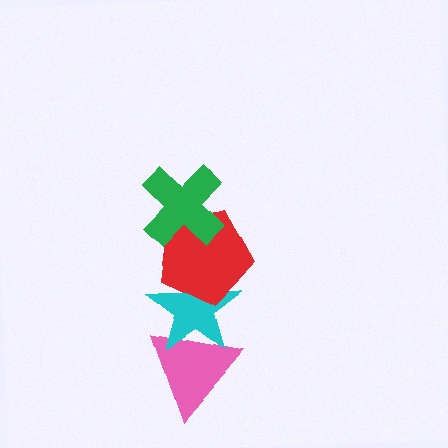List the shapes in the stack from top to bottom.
From top to bottom: the green cross, the red pentagon, the cyan star, the pink triangle.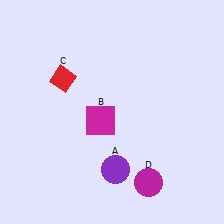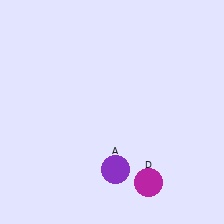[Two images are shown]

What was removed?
The red diamond (C), the magenta square (B) were removed in Image 2.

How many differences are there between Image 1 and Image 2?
There are 2 differences between the two images.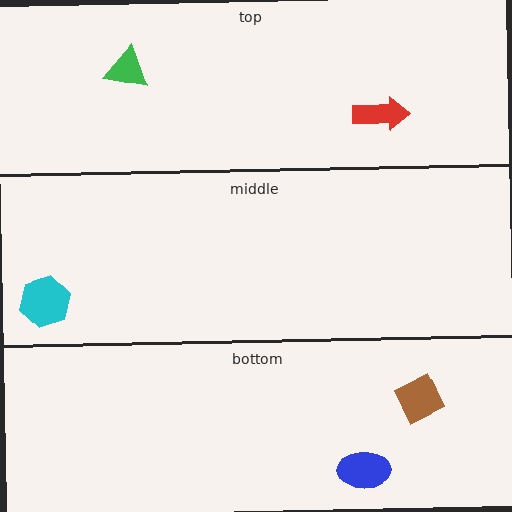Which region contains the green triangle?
The top region.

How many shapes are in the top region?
2.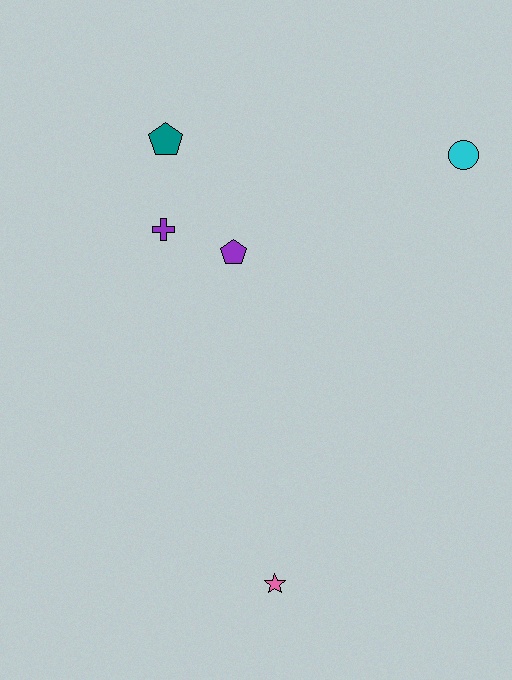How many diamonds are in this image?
There are no diamonds.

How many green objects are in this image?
There are no green objects.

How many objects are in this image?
There are 5 objects.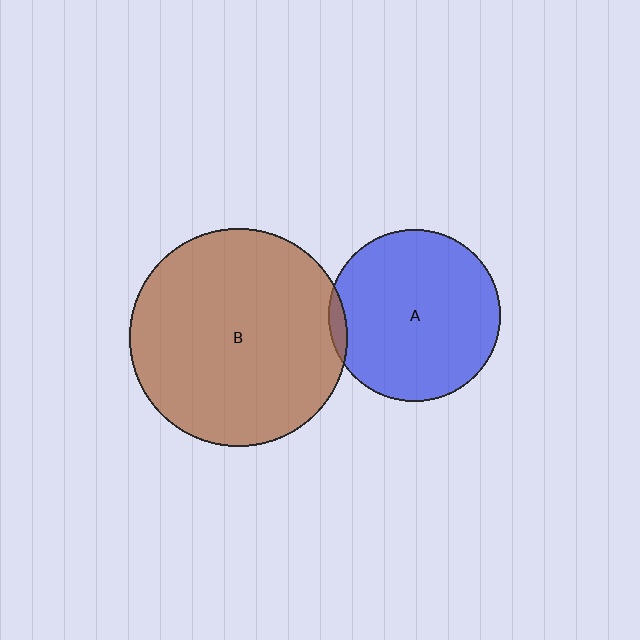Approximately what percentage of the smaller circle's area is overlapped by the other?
Approximately 5%.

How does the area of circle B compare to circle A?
Approximately 1.6 times.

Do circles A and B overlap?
Yes.